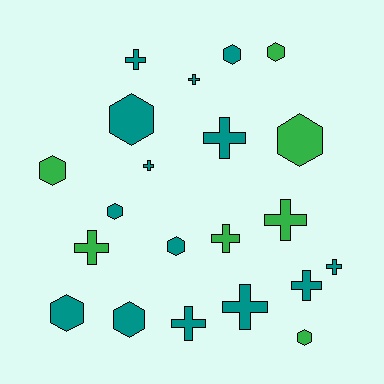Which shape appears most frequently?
Cross, with 11 objects.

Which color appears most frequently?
Teal, with 14 objects.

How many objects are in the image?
There are 21 objects.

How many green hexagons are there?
There are 4 green hexagons.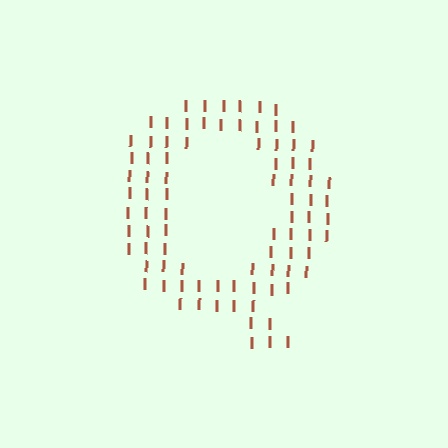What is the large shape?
The large shape is the letter Q.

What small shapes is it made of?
It is made of small letter I's.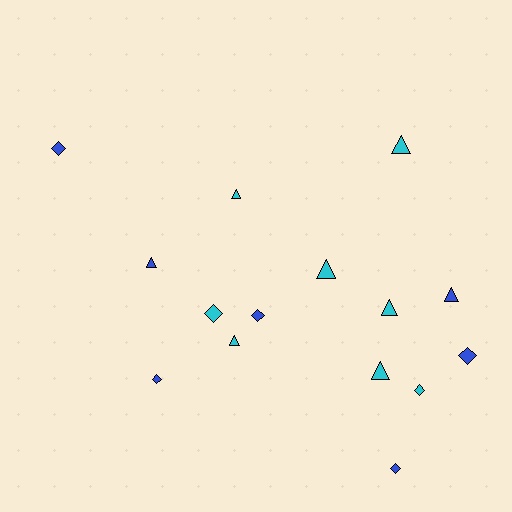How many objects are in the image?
There are 15 objects.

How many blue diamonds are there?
There are 5 blue diamonds.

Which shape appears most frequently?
Triangle, with 8 objects.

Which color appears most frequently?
Cyan, with 8 objects.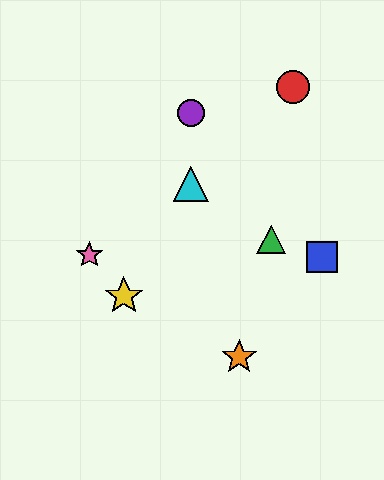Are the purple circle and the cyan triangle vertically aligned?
Yes, both are at x≈191.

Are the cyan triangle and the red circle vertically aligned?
No, the cyan triangle is at x≈191 and the red circle is at x≈293.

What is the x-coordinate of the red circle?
The red circle is at x≈293.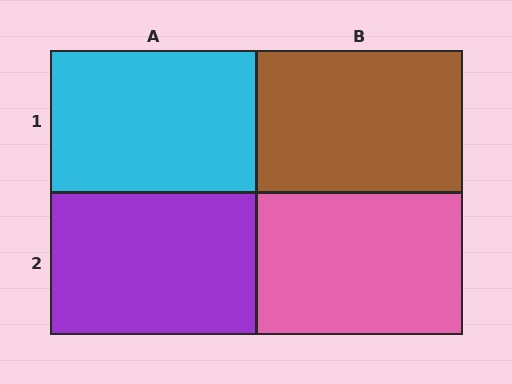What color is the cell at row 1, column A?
Cyan.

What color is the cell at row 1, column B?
Brown.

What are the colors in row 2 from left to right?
Purple, pink.